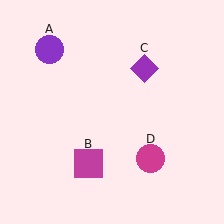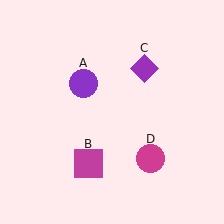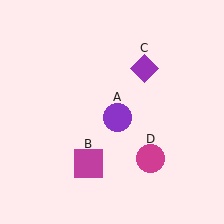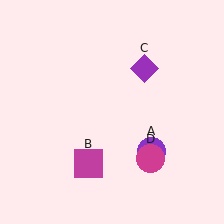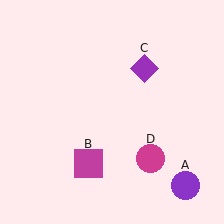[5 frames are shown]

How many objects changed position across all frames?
1 object changed position: purple circle (object A).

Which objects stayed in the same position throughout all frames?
Magenta square (object B) and purple diamond (object C) and magenta circle (object D) remained stationary.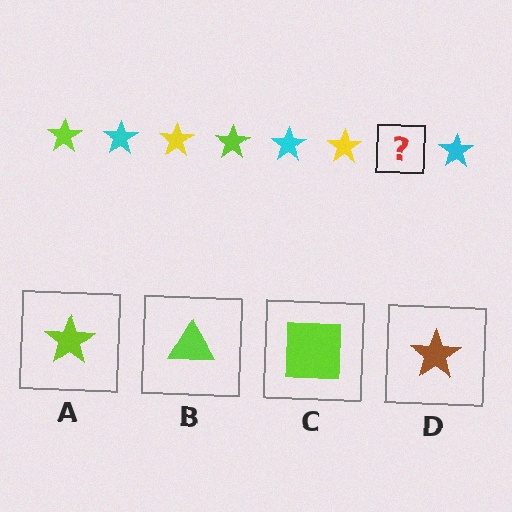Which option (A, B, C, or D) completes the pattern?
A.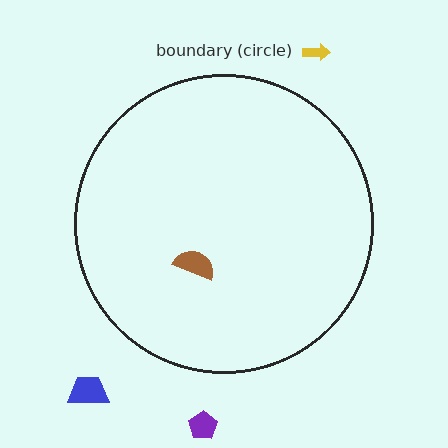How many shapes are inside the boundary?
1 inside, 3 outside.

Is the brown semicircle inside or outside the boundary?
Inside.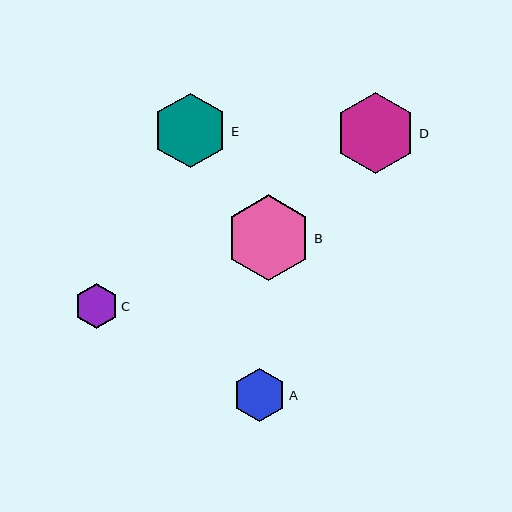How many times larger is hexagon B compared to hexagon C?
Hexagon B is approximately 1.9 times the size of hexagon C.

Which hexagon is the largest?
Hexagon B is the largest with a size of approximately 86 pixels.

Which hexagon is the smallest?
Hexagon C is the smallest with a size of approximately 44 pixels.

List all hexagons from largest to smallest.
From largest to smallest: B, D, E, A, C.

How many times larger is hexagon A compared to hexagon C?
Hexagon A is approximately 1.2 times the size of hexagon C.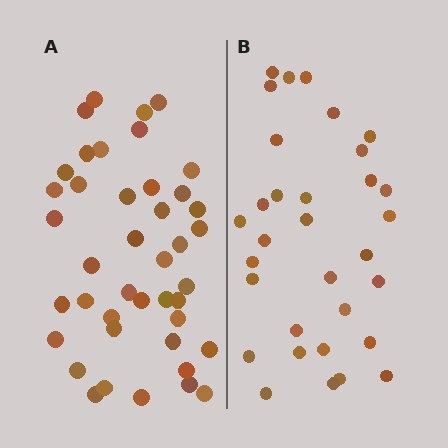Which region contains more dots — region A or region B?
Region A (the left region) has more dots.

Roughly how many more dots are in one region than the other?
Region A has roughly 10 or so more dots than region B.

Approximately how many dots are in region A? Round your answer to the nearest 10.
About 40 dots. (The exact count is 42, which rounds to 40.)